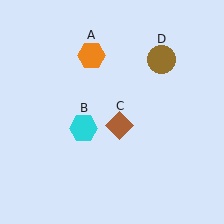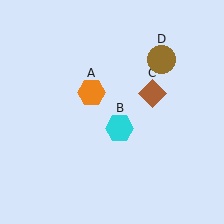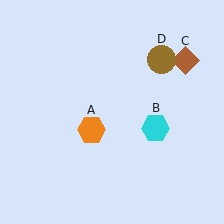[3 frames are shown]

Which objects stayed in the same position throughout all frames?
Brown circle (object D) remained stationary.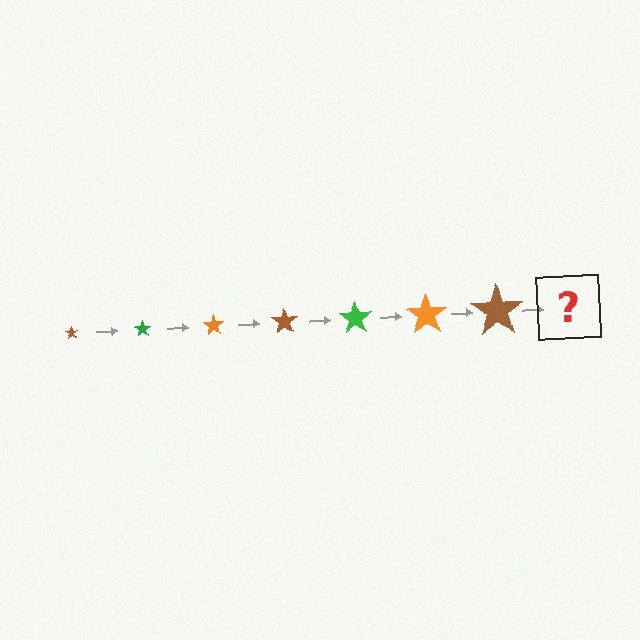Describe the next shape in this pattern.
It should be a green star, larger than the previous one.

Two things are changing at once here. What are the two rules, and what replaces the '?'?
The two rules are that the star grows larger each step and the color cycles through brown, green, and orange. The '?' should be a green star, larger than the previous one.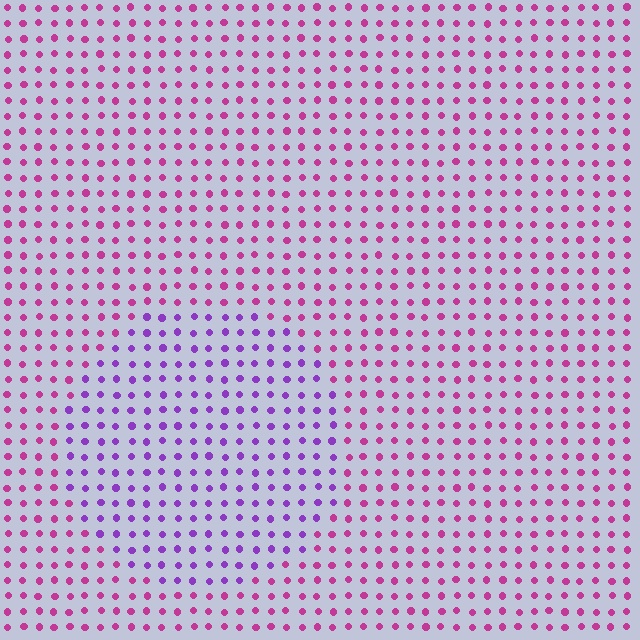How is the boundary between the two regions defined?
The boundary is defined purely by a slight shift in hue (about 42 degrees). Spacing, size, and orientation are identical on both sides.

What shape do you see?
I see a circle.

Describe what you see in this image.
The image is filled with small magenta elements in a uniform arrangement. A circle-shaped region is visible where the elements are tinted to a slightly different hue, forming a subtle color boundary.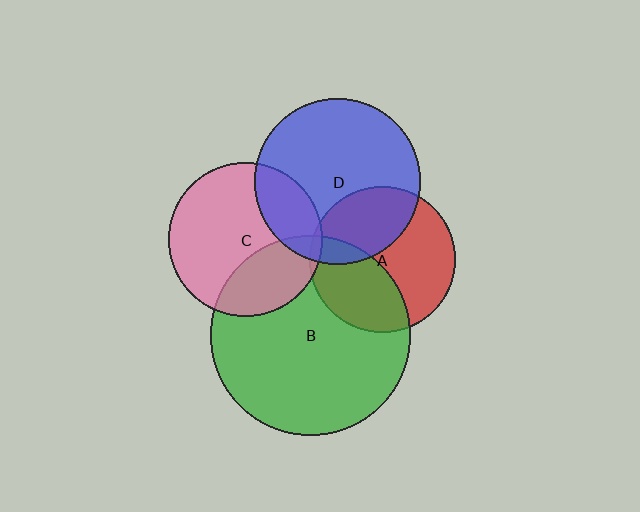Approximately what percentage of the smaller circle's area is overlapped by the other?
Approximately 30%.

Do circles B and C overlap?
Yes.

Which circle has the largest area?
Circle B (green).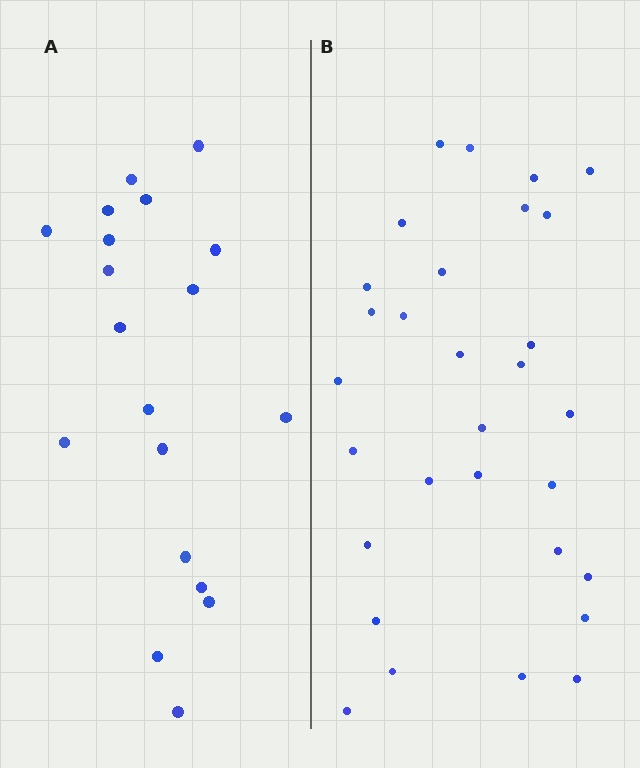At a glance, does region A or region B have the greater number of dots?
Region B (the right region) has more dots.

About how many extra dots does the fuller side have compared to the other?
Region B has roughly 12 or so more dots than region A.